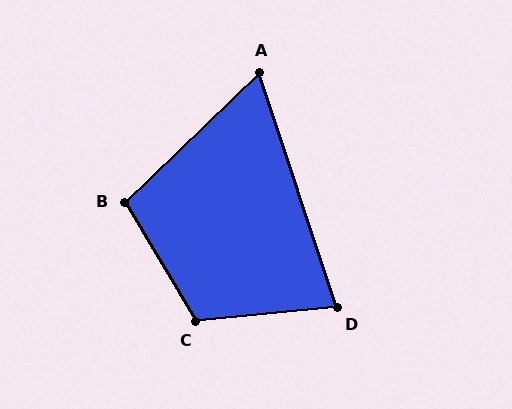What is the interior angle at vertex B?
Approximately 103 degrees (obtuse).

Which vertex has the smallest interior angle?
A, at approximately 65 degrees.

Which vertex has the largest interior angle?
C, at approximately 115 degrees.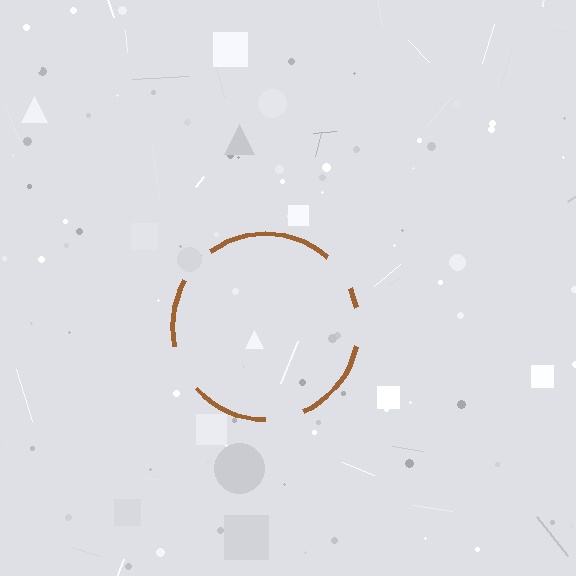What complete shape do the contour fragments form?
The contour fragments form a circle.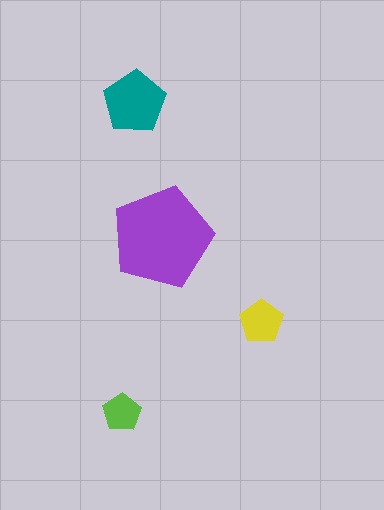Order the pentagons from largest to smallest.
the purple one, the teal one, the yellow one, the lime one.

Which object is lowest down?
The lime pentagon is bottommost.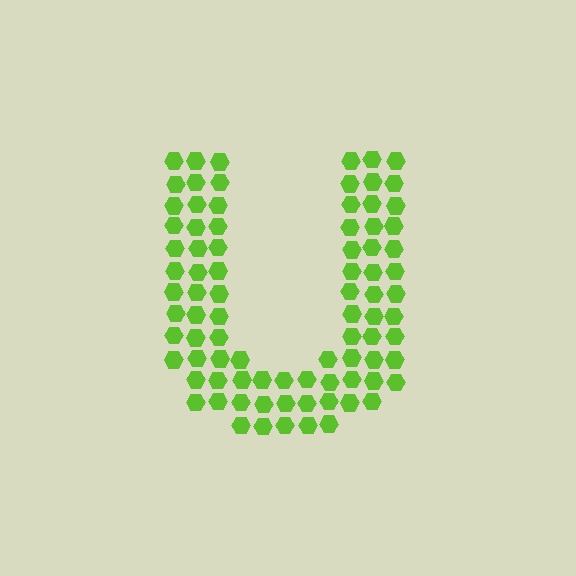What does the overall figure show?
The overall figure shows the letter U.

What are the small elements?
The small elements are hexagons.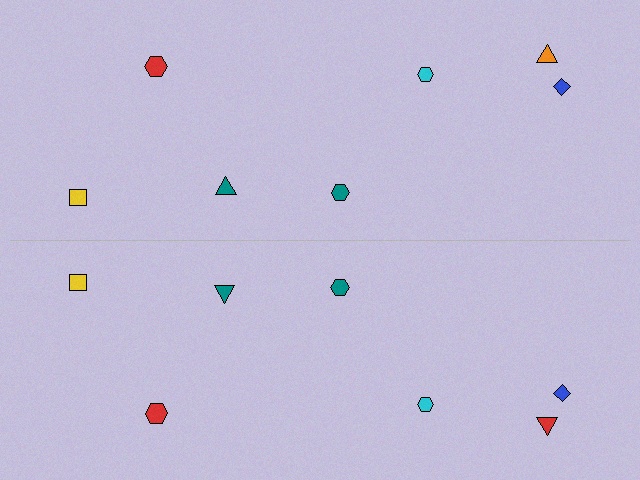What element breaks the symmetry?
The red triangle on the bottom side breaks the symmetry — its mirror counterpart is orange.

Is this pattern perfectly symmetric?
No, the pattern is not perfectly symmetric. The red triangle on the bottom side breaks the symmetry — its mirror counterpart is orange.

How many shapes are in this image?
There are 14 shapes in this image.